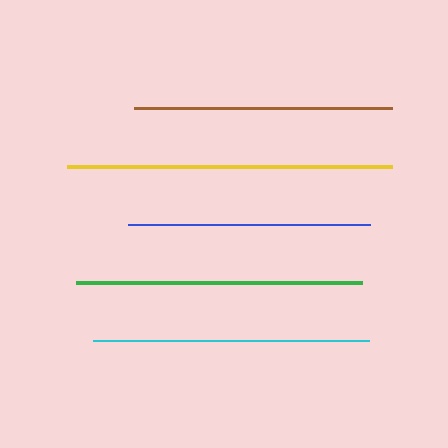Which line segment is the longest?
The yellow line is the longest at approximately 325 pixels.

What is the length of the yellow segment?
The yellow segment is approximately 325 pixels long.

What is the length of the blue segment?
The blue segment is approximately 241 pixels long.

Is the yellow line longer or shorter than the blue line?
The yellow line is longer than the blue line.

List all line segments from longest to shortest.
From longest to shortest: yellow, green, cyan, brown, blue.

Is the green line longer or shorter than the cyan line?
The green line is longer than the cyan line.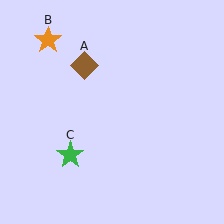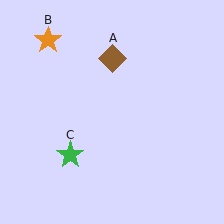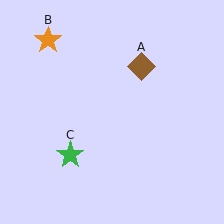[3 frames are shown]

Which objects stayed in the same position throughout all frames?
Orange star (object B) and green star (object C) remained stationary.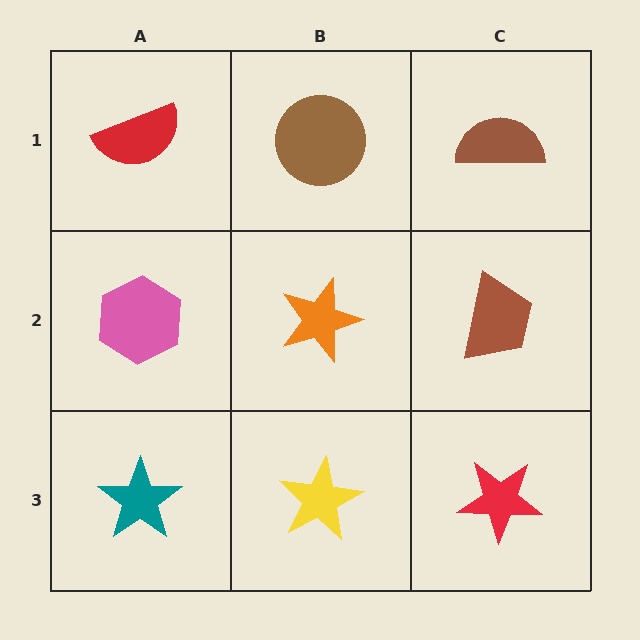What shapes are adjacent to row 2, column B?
A brown circle (row 1, column B), a yellow star (row 3, column B), a pink hexagon (row 2, column A), a brown trapezoid (row 2, column C).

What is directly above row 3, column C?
A brown trapezoid.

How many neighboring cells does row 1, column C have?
2.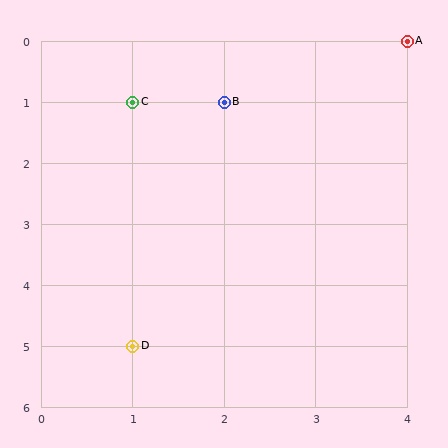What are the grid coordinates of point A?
Point A is at grid coordinates (4, 0).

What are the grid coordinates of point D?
Point D is at grid coordinates (1, 5).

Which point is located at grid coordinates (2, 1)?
Point B is at (2, 1).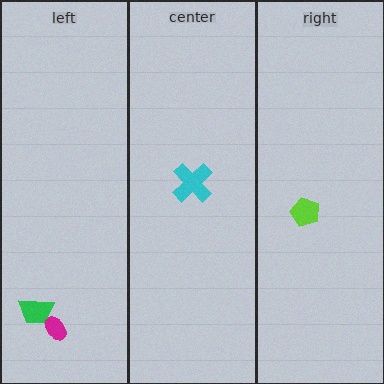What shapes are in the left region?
The green trapezoid, the magenta ellipse.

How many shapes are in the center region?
1.